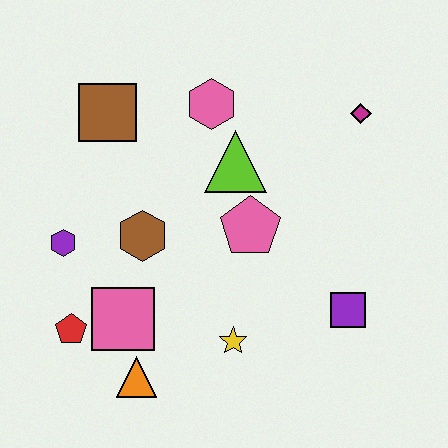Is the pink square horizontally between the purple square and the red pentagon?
Yes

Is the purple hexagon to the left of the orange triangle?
Yes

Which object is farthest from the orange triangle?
The magenta diamond is farthest from the orange triangle.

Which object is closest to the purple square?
The yellow star is closest to the purple square.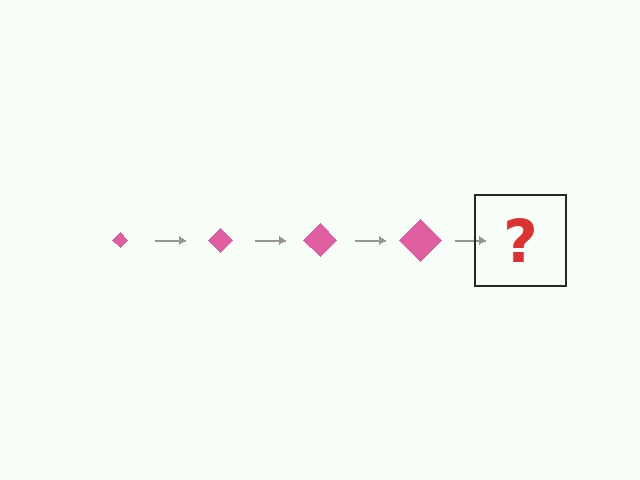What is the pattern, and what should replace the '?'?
The pattern is that the diamond gets progressively larger each step. The '?' should be a pink diamond, larger than the previous one.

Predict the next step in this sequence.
The next step is a pink diamond, larger than the previous one.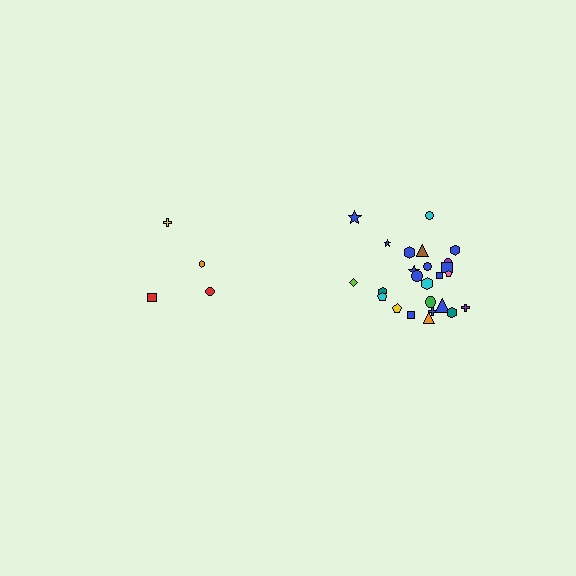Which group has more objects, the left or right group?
The right group.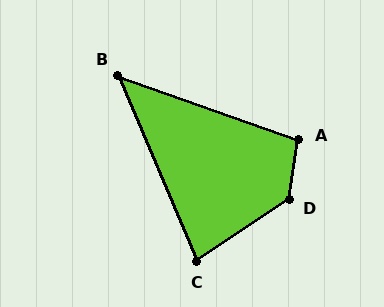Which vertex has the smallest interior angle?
B, at approximately 48 degrees.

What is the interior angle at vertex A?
Approximately 100 degrees (obtuse).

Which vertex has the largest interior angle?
D, at approximately 132 degrees.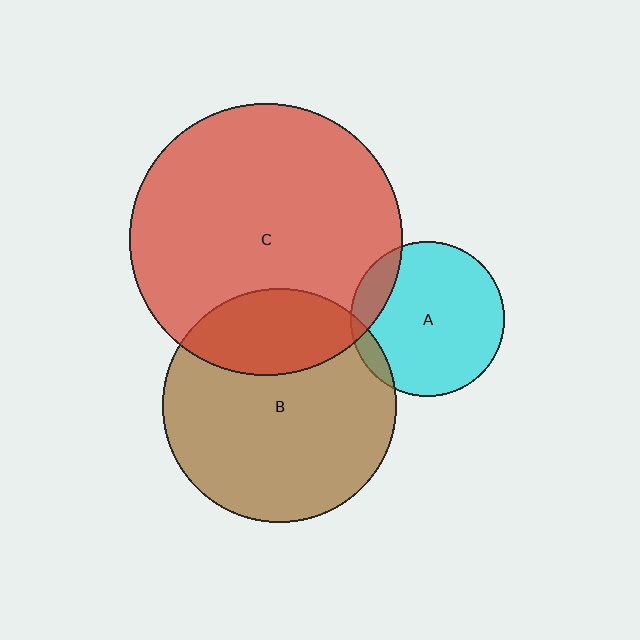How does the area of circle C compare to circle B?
Approximately 1.3 times.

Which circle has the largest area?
Circle C (red).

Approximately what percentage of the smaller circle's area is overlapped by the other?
Approximately 5%.